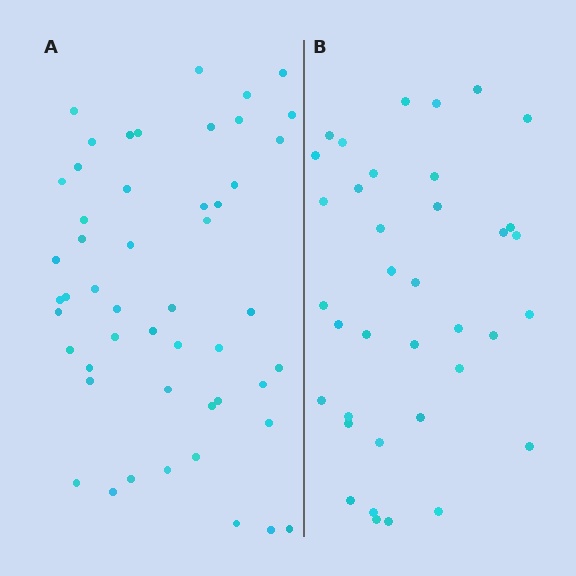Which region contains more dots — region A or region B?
Region A (the left region) has more dots.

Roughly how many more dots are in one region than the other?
Region A has approximately 15 more dots than region B.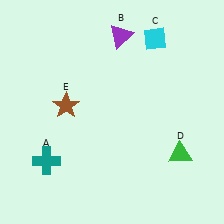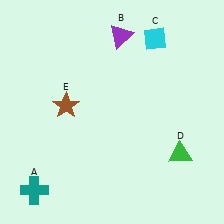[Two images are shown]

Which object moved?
The teal cross (A) moved down.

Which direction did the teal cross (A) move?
The teal cross (A) moved down.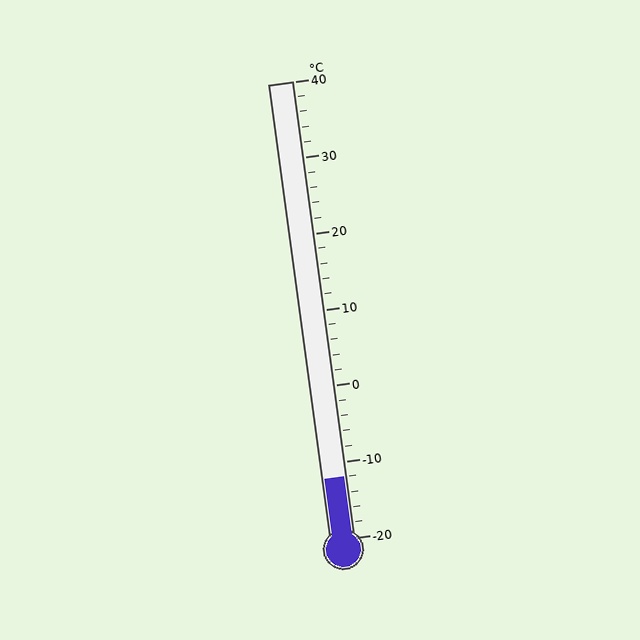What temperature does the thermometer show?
The thermometer shows approximately -12°C.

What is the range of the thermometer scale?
The thermometer scale ranges from -20°C to 40°C.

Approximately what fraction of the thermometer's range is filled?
The thermometer is filled to approximately 15% of its range.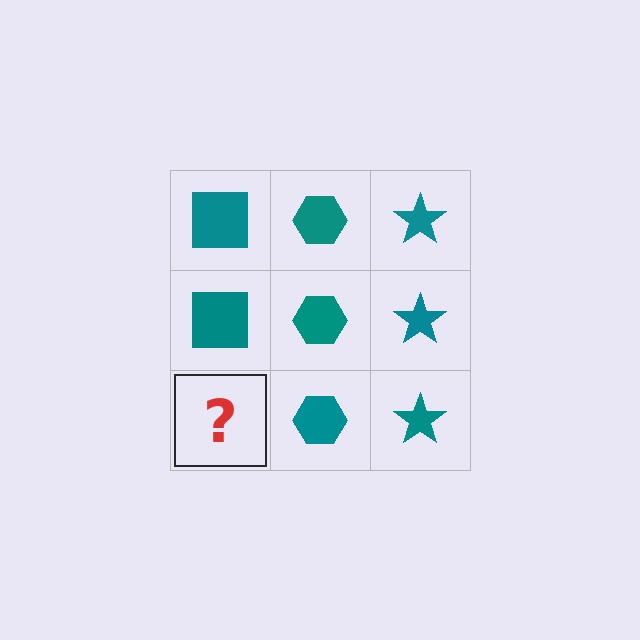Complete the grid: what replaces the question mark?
The question mark should be replaced with a teal square.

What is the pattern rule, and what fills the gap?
The rule is that each column has a consistent shape. The gap should be filled with a teal square.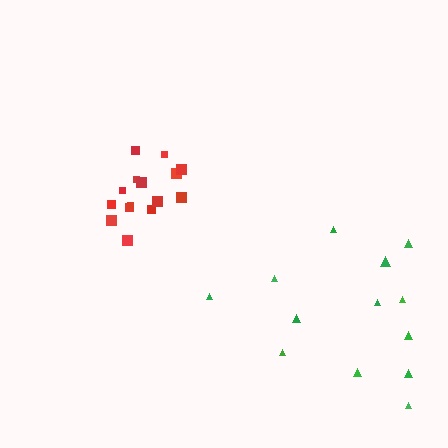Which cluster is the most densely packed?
Red.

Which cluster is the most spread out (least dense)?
Green.